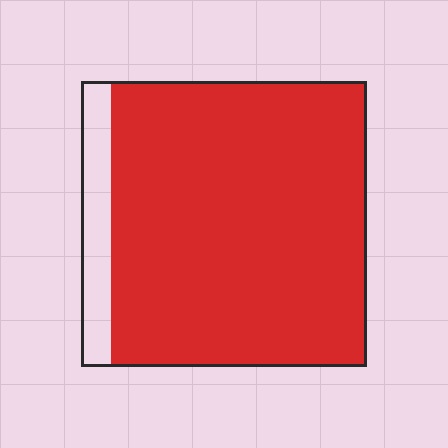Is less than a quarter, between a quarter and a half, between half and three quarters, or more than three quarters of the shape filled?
More than three quarters.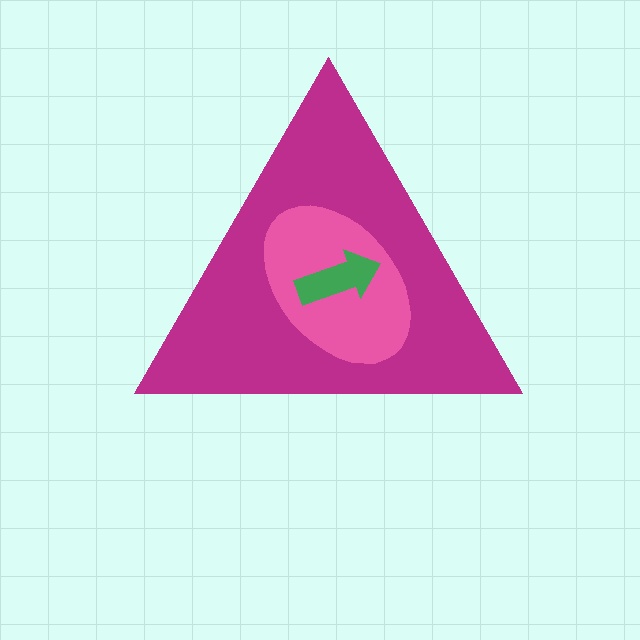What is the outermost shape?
The magenta triangle.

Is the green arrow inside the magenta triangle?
Yes.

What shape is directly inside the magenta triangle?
The pink ellipse.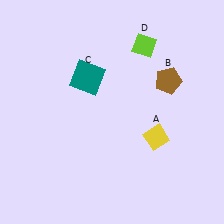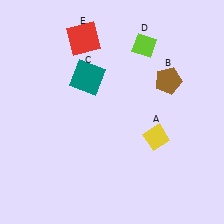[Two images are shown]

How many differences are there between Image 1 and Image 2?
There is 1 difference between the two images.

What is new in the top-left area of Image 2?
A red square (E) was added in the top-left area of Image 2.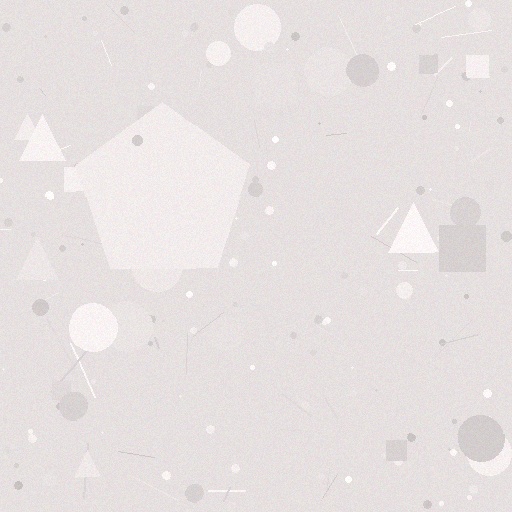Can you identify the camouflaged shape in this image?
The camouflaged shape is a pentagon.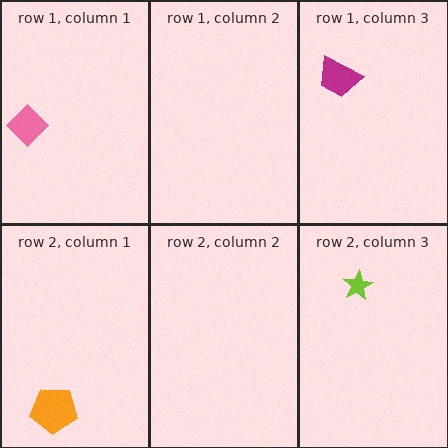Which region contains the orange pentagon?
The row 2, column 1 region.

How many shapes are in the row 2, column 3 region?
1.